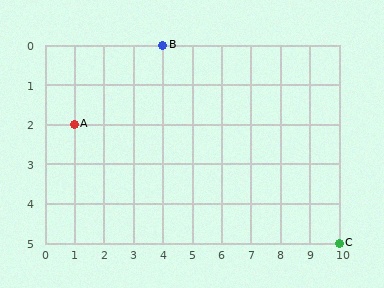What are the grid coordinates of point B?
Point B is at grid coordinates (4, 0).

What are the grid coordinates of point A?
Point A is at grid coordinates (1, 2).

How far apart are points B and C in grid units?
Points B and C are 6 columns and 5 rows apart (about 7.8 grid units diagonally).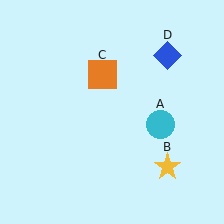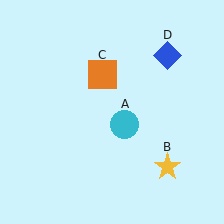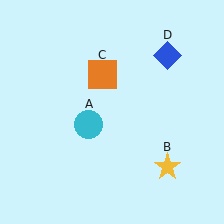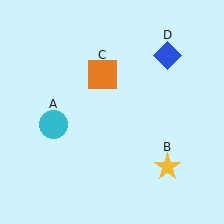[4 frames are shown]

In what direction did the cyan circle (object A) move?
The cyan circle (object A) moved left.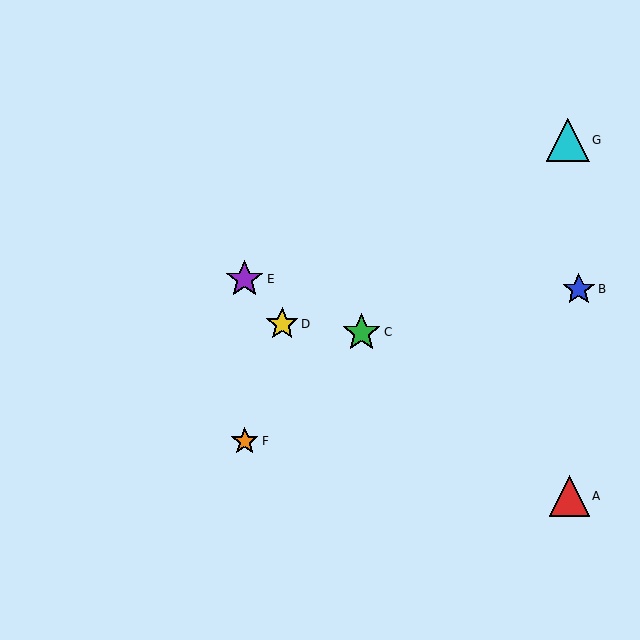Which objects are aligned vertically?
Objects E, F are aligned vertically.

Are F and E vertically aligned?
Yes, both are at x≈245.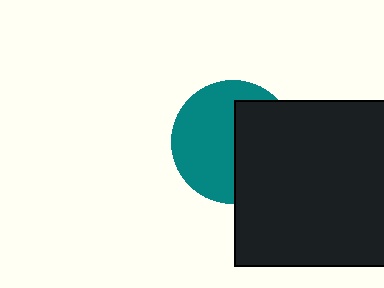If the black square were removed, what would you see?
You would see the complete teal circle.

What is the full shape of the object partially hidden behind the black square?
The partially hidden object is a teal circle.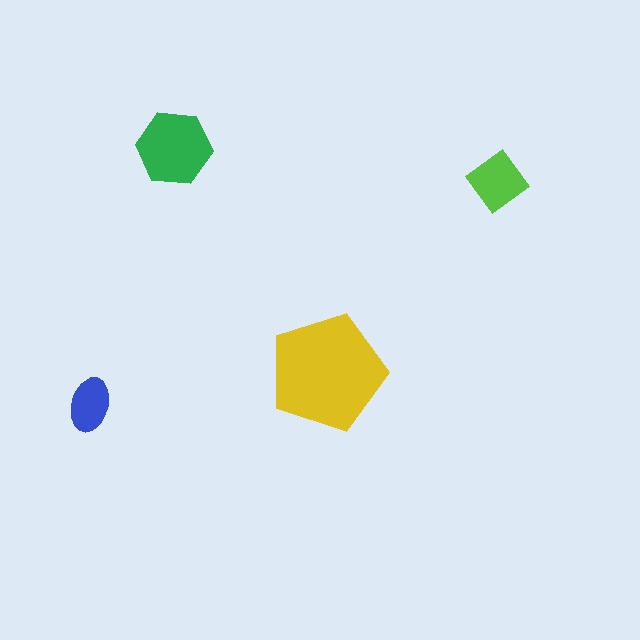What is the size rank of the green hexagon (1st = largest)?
2nd.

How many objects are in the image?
There are 4 objects in the image.